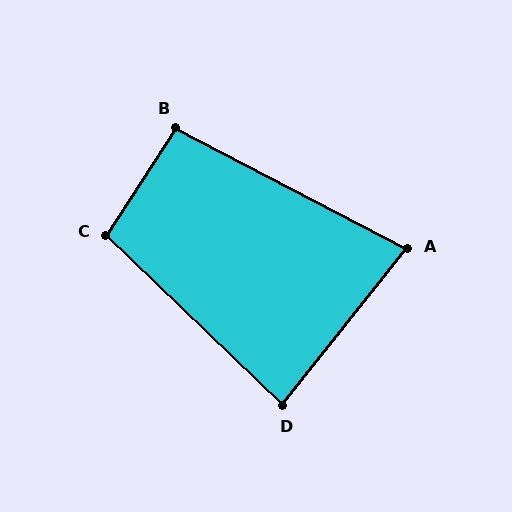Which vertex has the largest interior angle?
C, at approximately 101 degrees.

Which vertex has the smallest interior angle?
A, at approximately 79 degrees.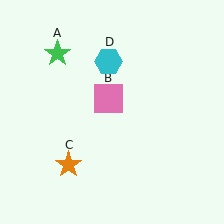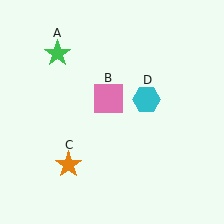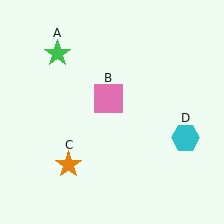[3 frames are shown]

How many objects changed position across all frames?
1 object changed position: cyan hexagon (object D).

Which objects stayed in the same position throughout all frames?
Green star (object A) and pink square (object B) and orange star (object C) remained stationary.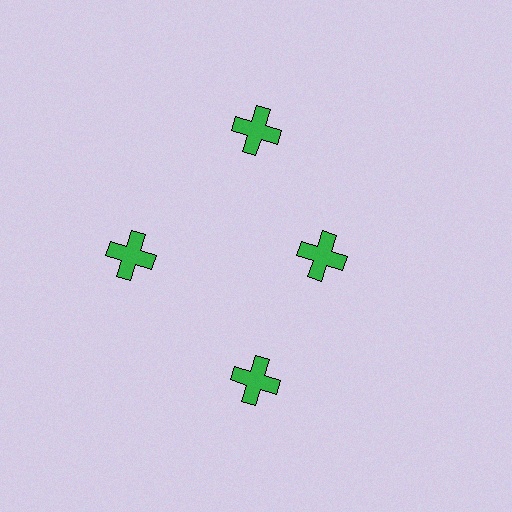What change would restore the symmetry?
The symmetry would be restored by moving it outward, back onto the ring so that all 4 crosses sit at equal angles and equal distance from the center.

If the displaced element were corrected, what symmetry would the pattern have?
It would have 4-fold rotational symmetry — the pattern would map onto itself every 90 degrees.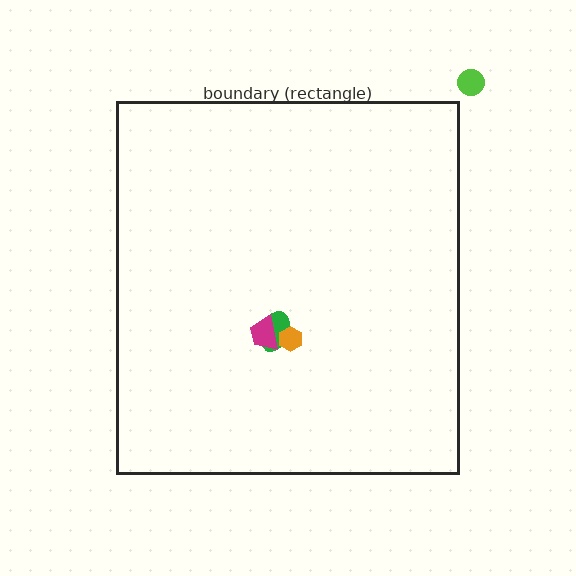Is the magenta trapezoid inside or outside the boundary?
Inside.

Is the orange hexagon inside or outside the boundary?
Inside.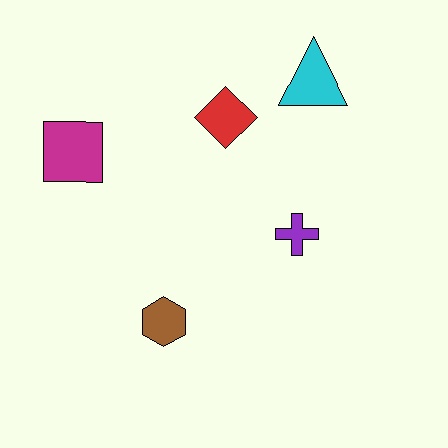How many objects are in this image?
There are 5 objects.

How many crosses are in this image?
There is 1 cross.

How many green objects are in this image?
There are no green objects.